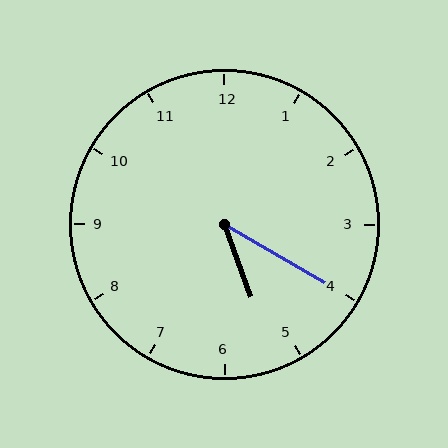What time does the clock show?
5:20.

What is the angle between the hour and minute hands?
Approximately 40 degrees.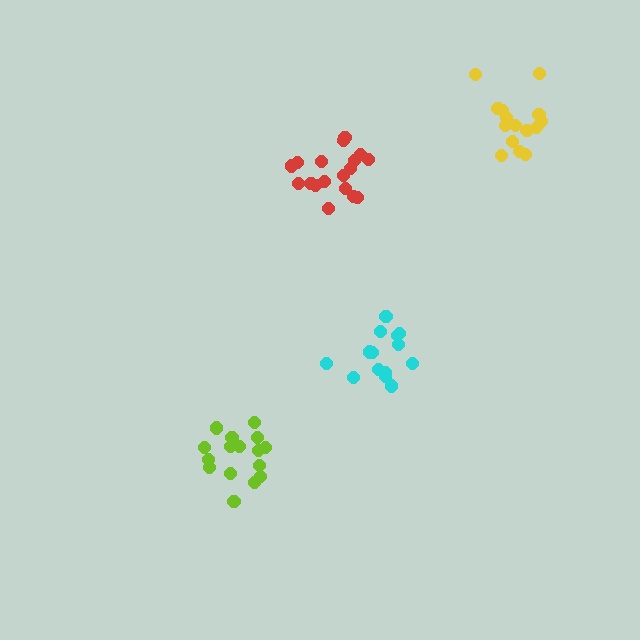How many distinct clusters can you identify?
There are 4 distinct clusters.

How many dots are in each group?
Group 1: 14 dots, Group 2: 15 dots, Group 3: 16 dots, Group 4: 18 dots (63 total).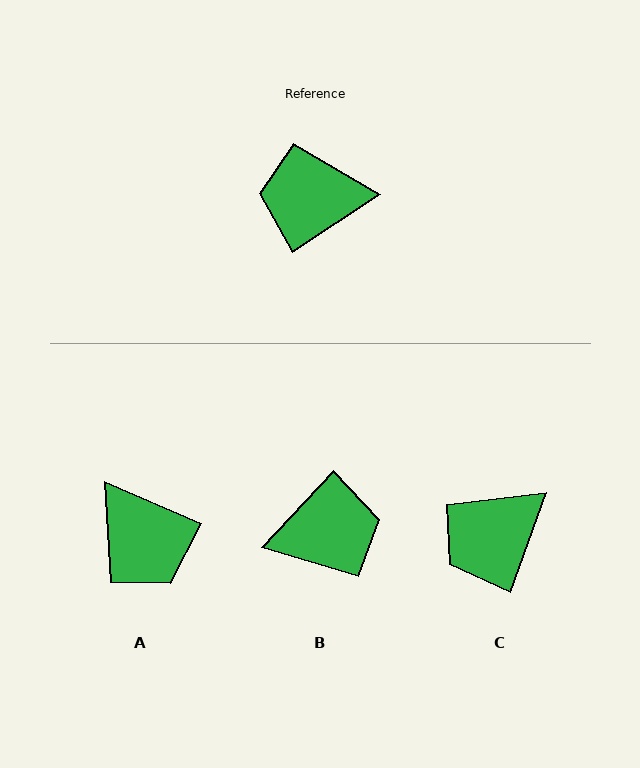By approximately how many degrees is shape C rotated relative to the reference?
Approximately 37 degrees counter-clockwise.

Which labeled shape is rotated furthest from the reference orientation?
B, about 166 degrees away.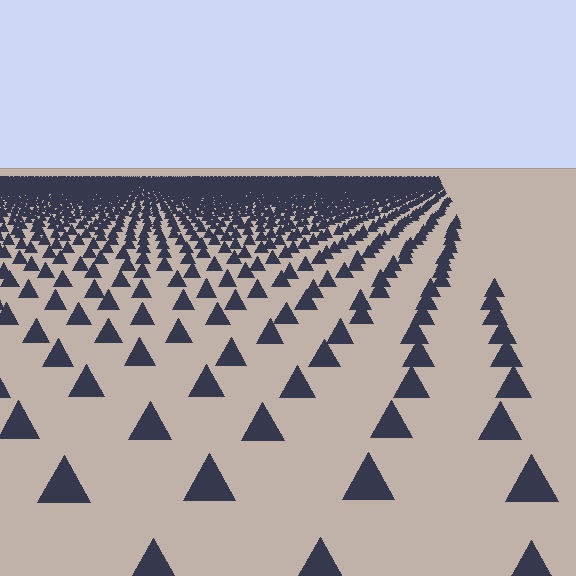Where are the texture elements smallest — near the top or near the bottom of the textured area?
Near the top.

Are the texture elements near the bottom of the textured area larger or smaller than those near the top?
Larger. Near the bottom, elements are closer to the viewer and appear at a bigger on-screen size.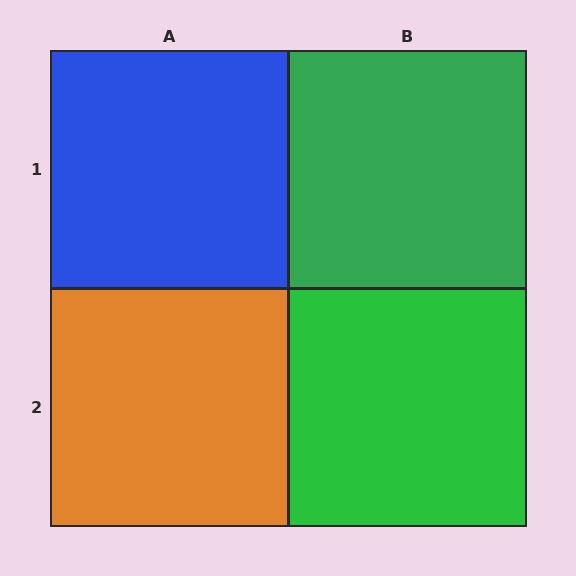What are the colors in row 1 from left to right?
Blue, green.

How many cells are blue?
1 cell is blue.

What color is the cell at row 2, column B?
Green.